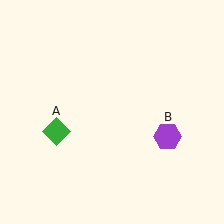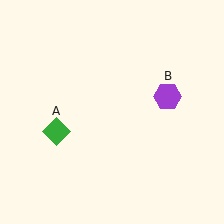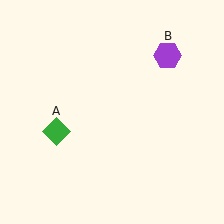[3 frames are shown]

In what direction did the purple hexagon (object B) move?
The purple hexagon (object B) moved up.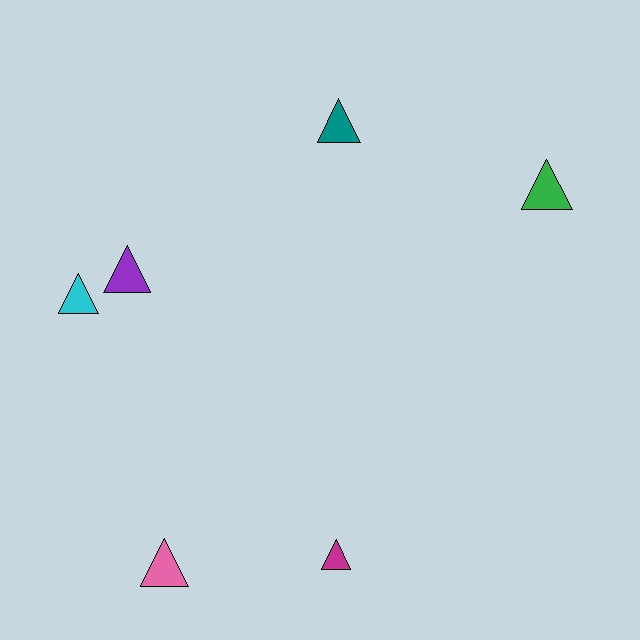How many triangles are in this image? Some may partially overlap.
There are 6 triangles.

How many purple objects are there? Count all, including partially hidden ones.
There is 1 purple object.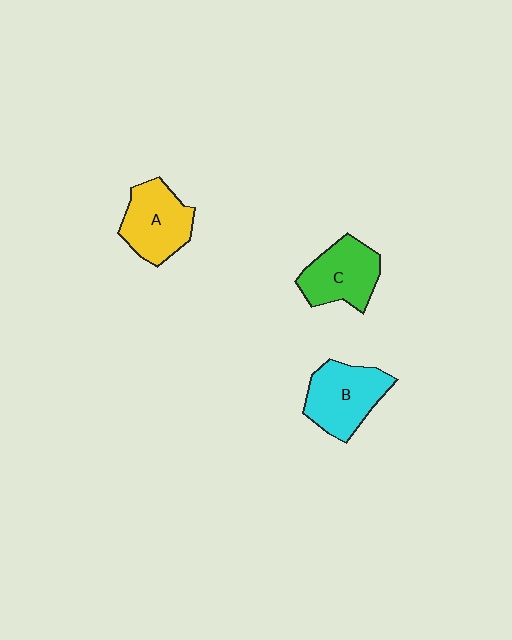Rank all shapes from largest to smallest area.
From largest to smallest: B (cyan), A (yellow), C (green).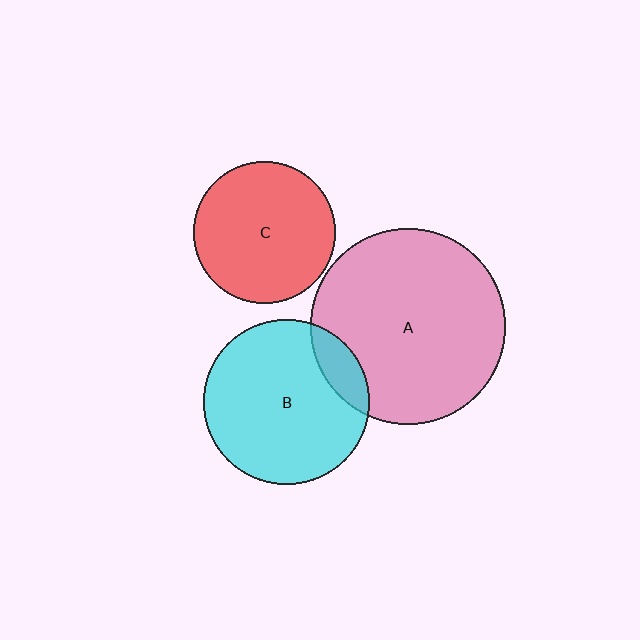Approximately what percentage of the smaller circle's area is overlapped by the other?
Approximately 15%.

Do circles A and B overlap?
Yes.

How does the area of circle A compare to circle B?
Approximately 1.4 times.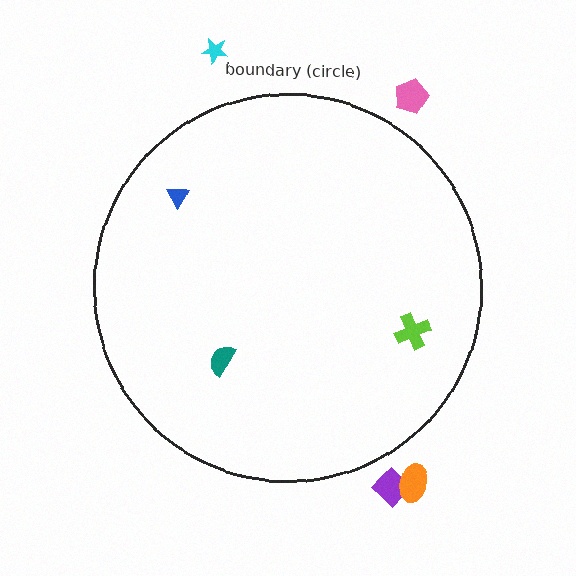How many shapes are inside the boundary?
3 inside, 4 outside.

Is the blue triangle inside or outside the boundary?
Inside.